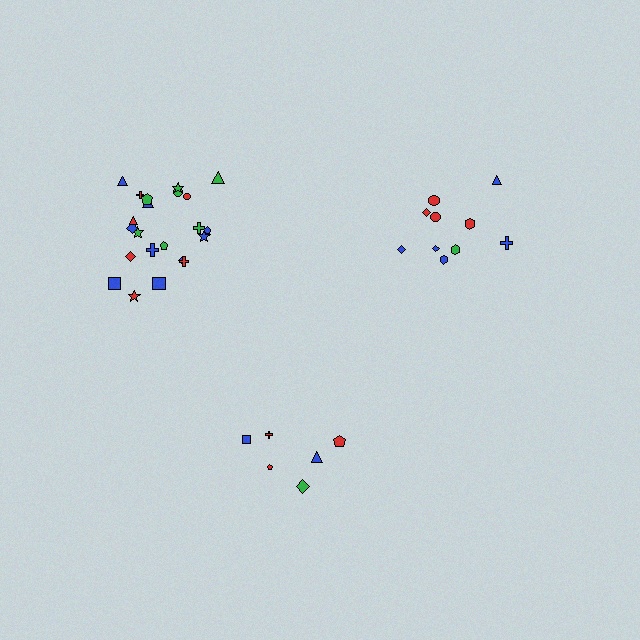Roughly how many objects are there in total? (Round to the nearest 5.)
Roughly 40 objects in total.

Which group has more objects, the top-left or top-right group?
The top-left group.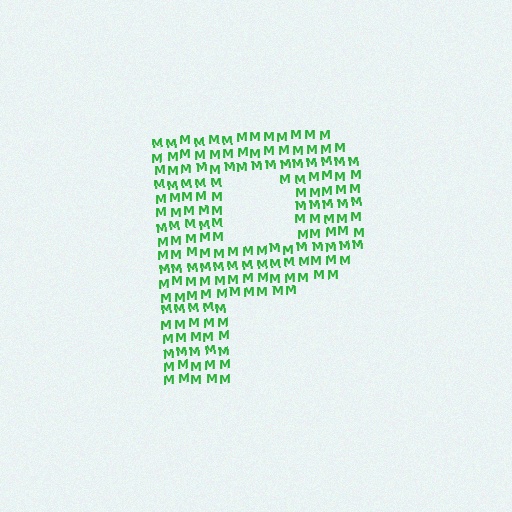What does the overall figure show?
The overall figure shows the letter P.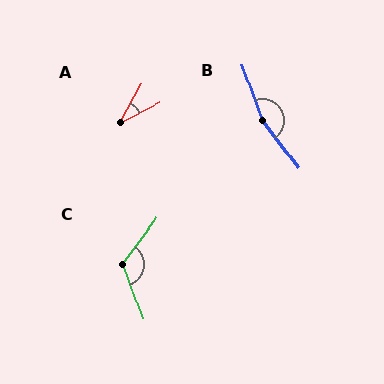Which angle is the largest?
B, at approximately 163 degrees.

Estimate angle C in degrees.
Approximately 123 degrees.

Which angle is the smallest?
A, at approximately 35 degrees.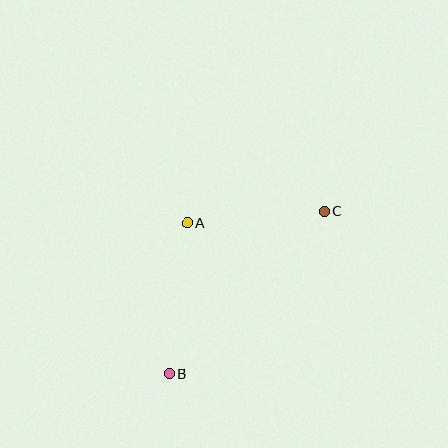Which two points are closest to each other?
Points A and C are closest to each other.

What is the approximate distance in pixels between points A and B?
The distance between A and B is approximately 151 pixels.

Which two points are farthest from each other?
Points B and C are farthest from each other.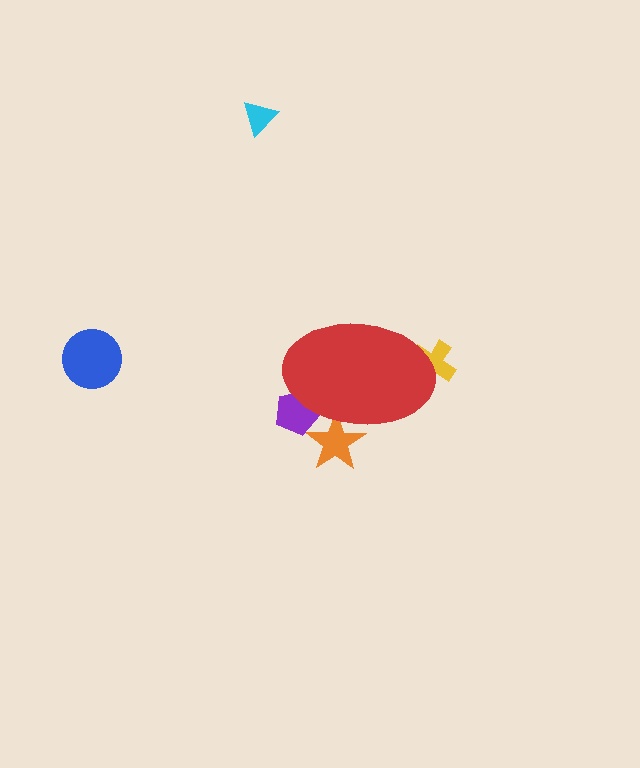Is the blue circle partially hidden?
No, the blue circle is fully visible.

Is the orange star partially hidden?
Yes, the orange star is partially hidden behind the red ellipse.